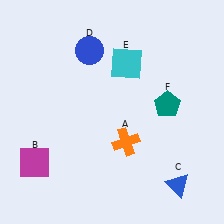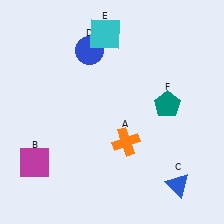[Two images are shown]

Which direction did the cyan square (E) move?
The cyan square (E) moved up.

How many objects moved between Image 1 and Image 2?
1 object moved between the two images.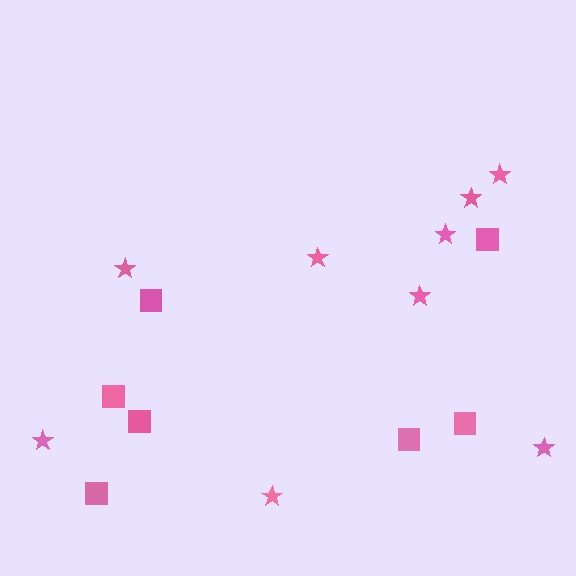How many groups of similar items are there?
There are 2 groups: one group of squares (7) and one group of stars (9).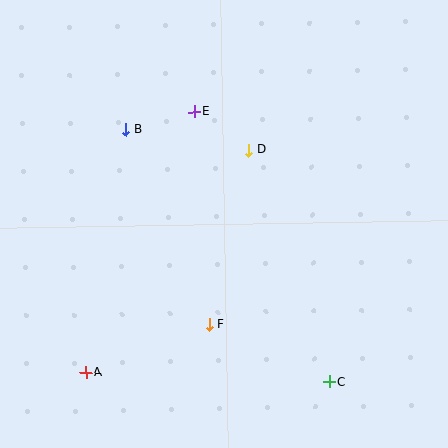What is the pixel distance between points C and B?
The distance between C and B is 324 pixels.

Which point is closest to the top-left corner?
Point B is closest to the top-left corner.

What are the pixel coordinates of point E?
Point E is at (194, 112).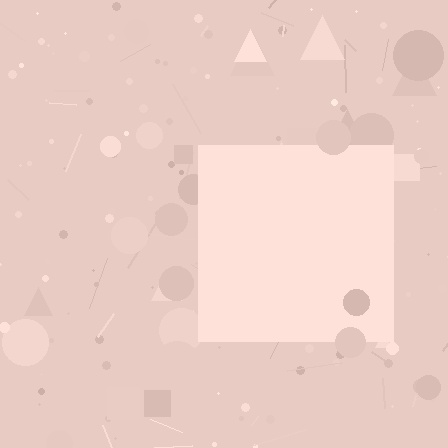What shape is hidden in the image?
A square is hidden in the image.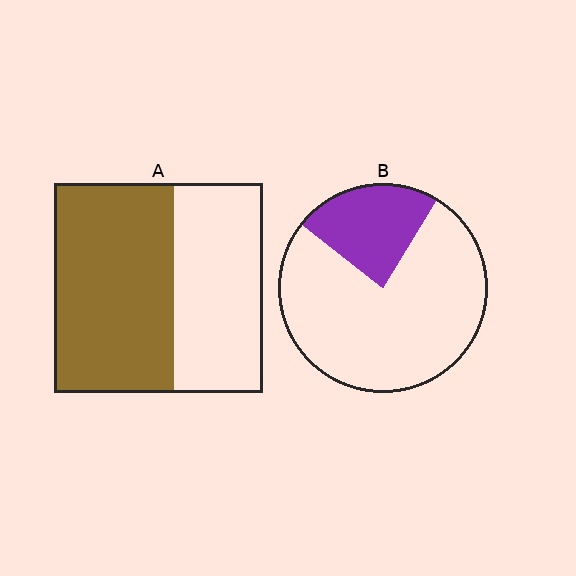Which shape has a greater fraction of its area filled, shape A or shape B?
Shape A.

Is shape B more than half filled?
No.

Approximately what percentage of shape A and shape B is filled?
A is approximately 55% and B is approximately 25%.